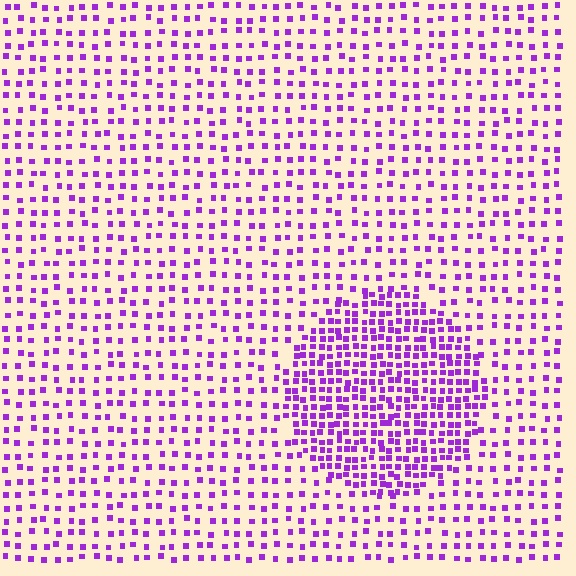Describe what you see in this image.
The image contains small purple elements arranged at two different densities. A circle-shaped region is visible where the elements are more densely packed than the surrounding area.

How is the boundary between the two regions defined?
The boundary is defined by a change in element density (approximately 2.2x ratio). All elements are the same color, size, and shape.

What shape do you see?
I see a circle.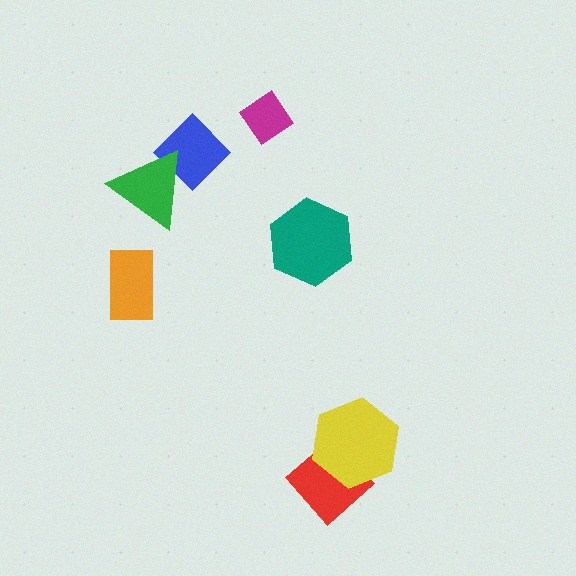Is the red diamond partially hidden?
Yes, it is partially covered by another shape.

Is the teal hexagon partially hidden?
No, no other shape covers it.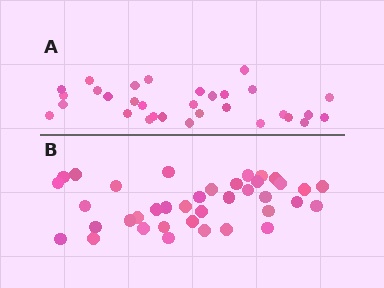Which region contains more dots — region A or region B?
Region B (the bottom region) has more dots.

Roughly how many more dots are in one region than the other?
Region B has roughly 8 or so more dots than region A.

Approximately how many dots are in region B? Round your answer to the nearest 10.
About 40 dots. (The exact count is 38, which rounds to 40.)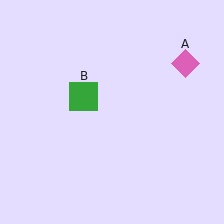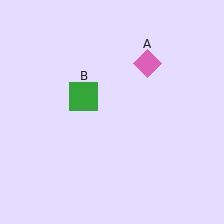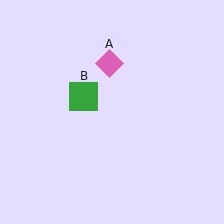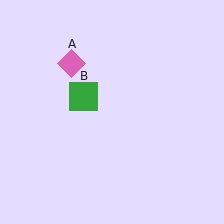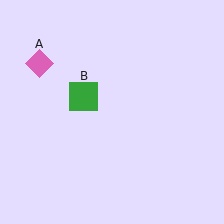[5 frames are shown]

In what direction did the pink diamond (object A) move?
The pink diamond (object A) moved left.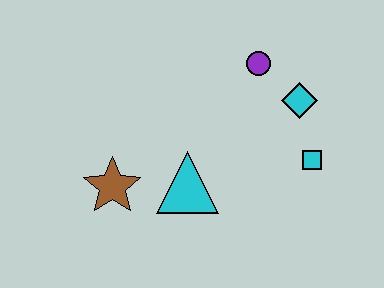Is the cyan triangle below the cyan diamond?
Yes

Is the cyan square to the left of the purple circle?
No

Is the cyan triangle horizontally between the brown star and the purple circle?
Yes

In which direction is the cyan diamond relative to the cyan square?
The cyan diamond is above the cyan square.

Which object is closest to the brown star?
The cyan triangle is closest to the brown star.